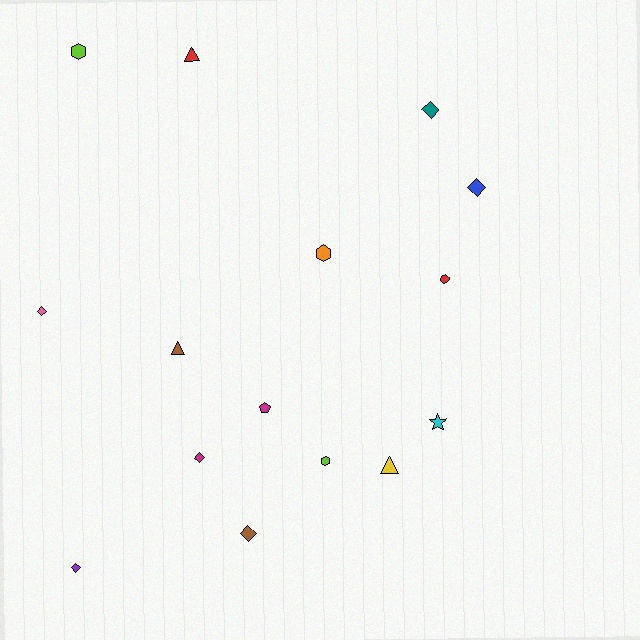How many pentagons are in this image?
There is 1 pentagon.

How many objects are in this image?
There are 15 objects.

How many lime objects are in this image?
There are 2 lime objects.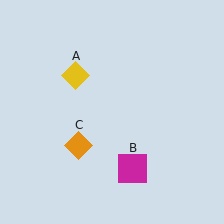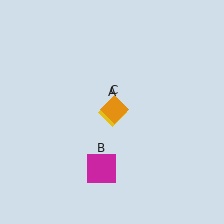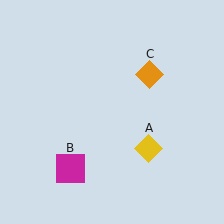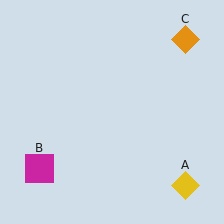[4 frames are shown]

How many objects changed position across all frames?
3 objects changed position: yellow diamond (object A), magenta square (object B), orange diamond (object C).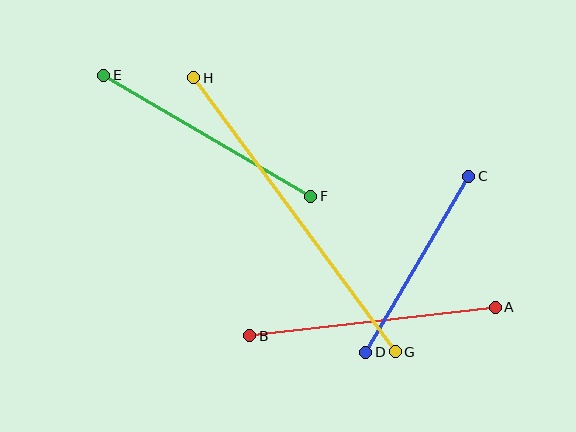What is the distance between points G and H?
The distance is approximately 340 pixels.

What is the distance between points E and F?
The distance is approximately 240 pixels.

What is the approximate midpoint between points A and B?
The midpoint is at approximately (373, 321) pixels.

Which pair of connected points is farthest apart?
Points G and H are farthest apart.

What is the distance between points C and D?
The distance is approximately 204 pixels.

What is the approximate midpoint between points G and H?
The midpoint is at approximately (295, 215) pixels.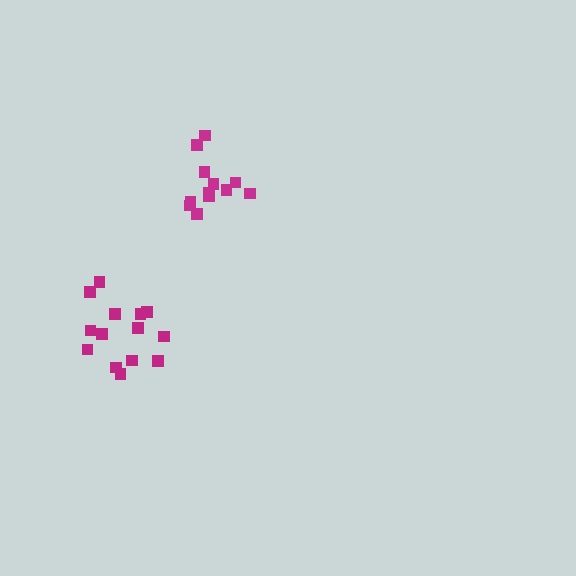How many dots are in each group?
Group 1: 12 dots, Group 2: 14 dots (26 total).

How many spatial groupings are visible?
There are 2 spatial groupings.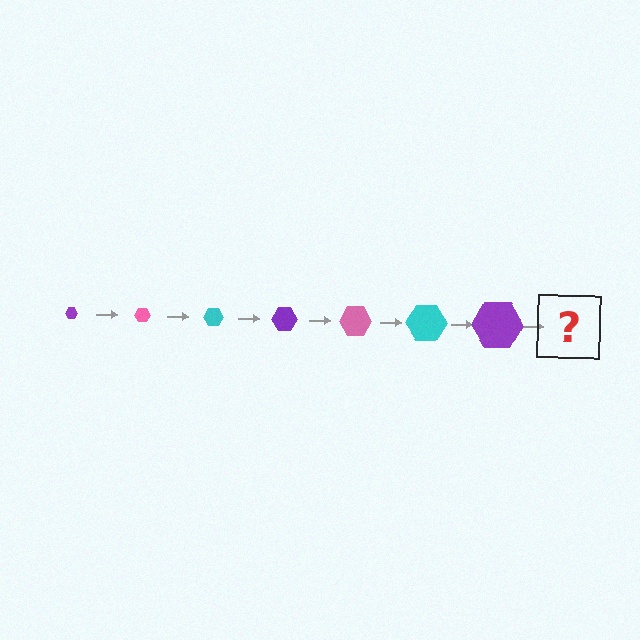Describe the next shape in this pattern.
It should be a pink hexagon, larger than the previous one.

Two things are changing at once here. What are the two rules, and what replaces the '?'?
The two rules are that the hexagon grows larger each step and the color cycles through purple, pink, and cyan. The '?' should be a pink hexagon, larger than the previous one.